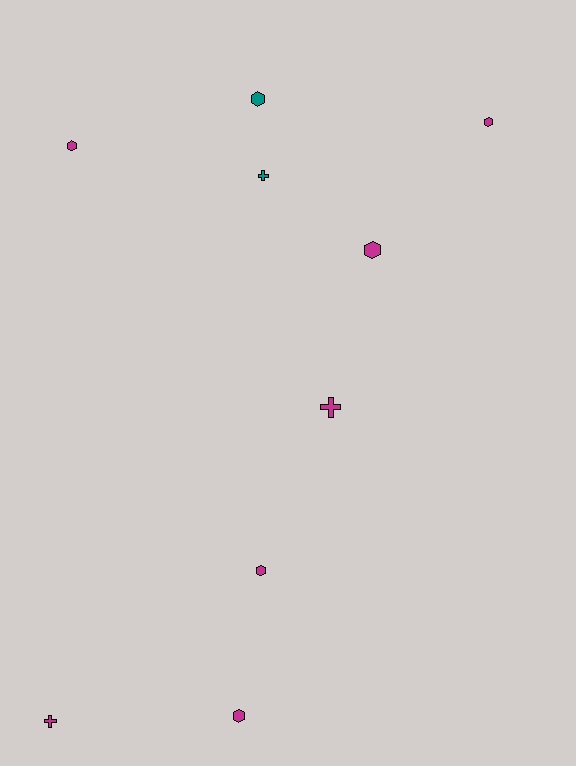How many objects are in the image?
There are 9 objects.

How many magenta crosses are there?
There are 2 magenta crosses.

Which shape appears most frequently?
Hexagon, with 6 objects.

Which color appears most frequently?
Magenta, with 7 objects.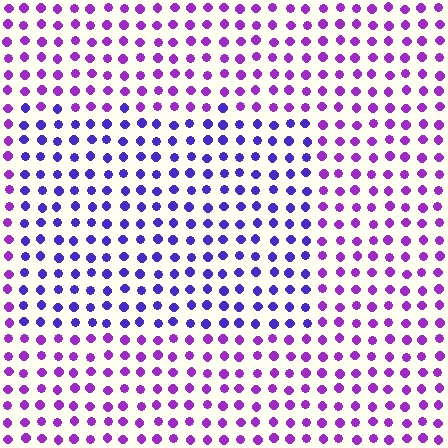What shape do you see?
I see a rectangle.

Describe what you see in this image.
The image is filled with small purple elements in a uniform arrangement. A rectangle-shaped region is visible where the elements are tinted to a slightly different hue, forming a subtle color boundary.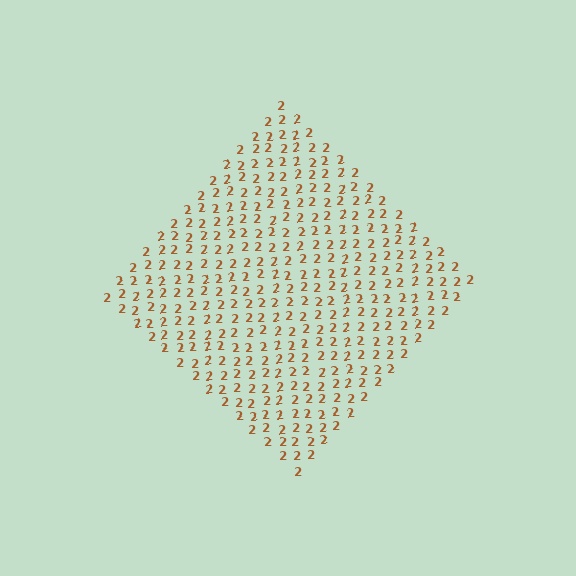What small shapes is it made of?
It is made of small digit 2's.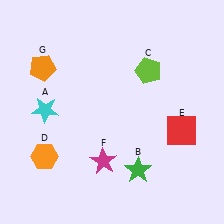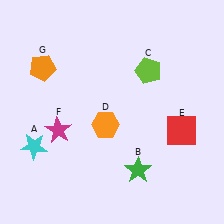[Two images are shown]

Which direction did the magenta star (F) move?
The magenta star (F) moved left.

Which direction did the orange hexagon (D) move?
The orange hexagon (D) moved right.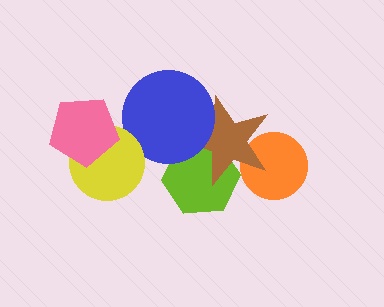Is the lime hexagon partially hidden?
Yes, it is partially covered by another shape.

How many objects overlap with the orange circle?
1 object overlaps with the orange circle.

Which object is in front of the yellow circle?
The pink pentagon is in front of the yellow circle.